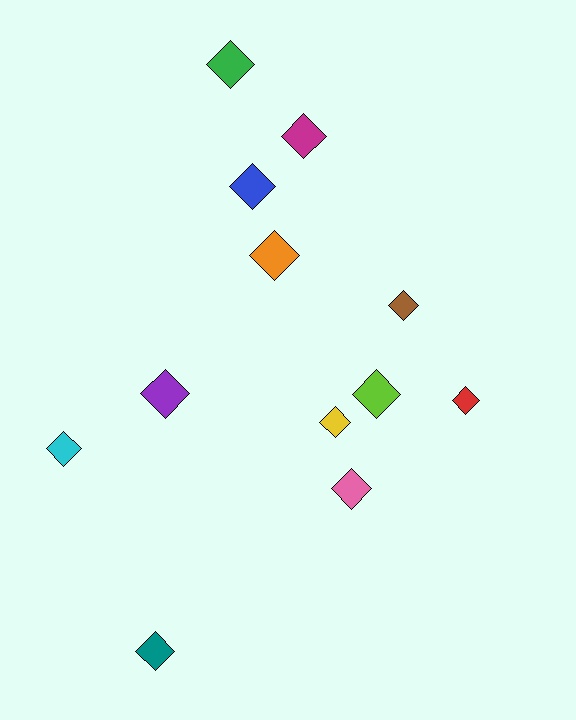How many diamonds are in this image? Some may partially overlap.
There are 12 diamonds.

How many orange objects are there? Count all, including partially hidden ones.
There is 1 orange object.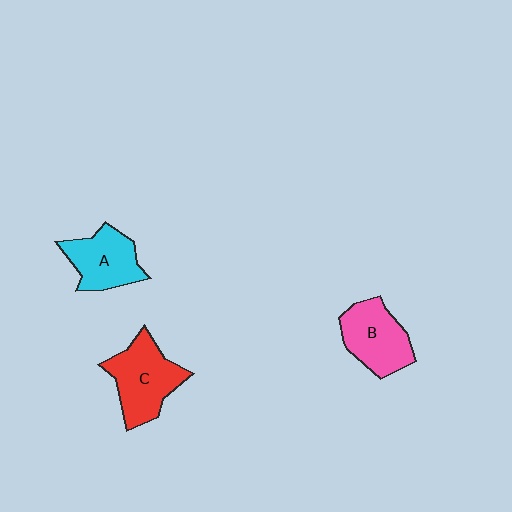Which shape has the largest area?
Shape C (red).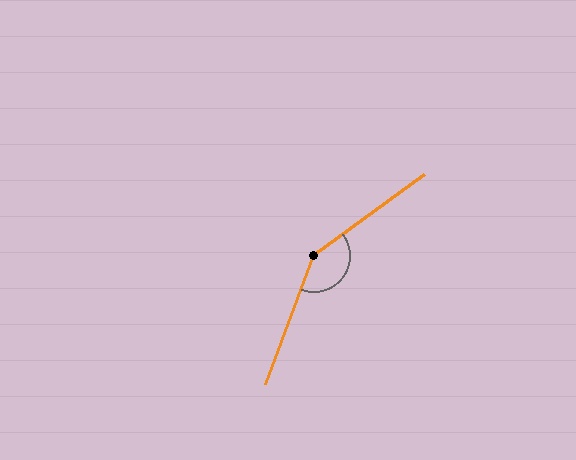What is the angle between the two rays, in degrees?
Approximately 147 degrees.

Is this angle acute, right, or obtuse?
It is obtuse.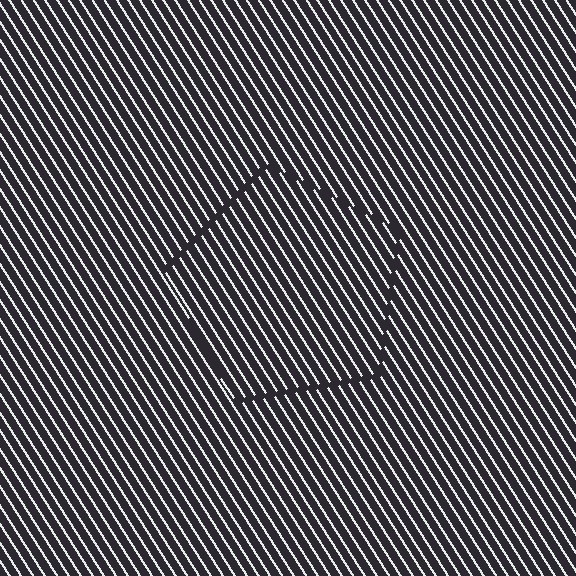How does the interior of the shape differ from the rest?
The interior of the shape contains the same grating, shifted by half a period — the contour is defined by the phase discontinuity where line-ends from the inner and outer gratings abut.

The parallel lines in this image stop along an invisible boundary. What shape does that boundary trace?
An illusory pentagon. The interior of the shape contains the same grating, shifted by half a period — the contour is defined by the phase discontinuity where line-ends from the inner and outer gratings abut.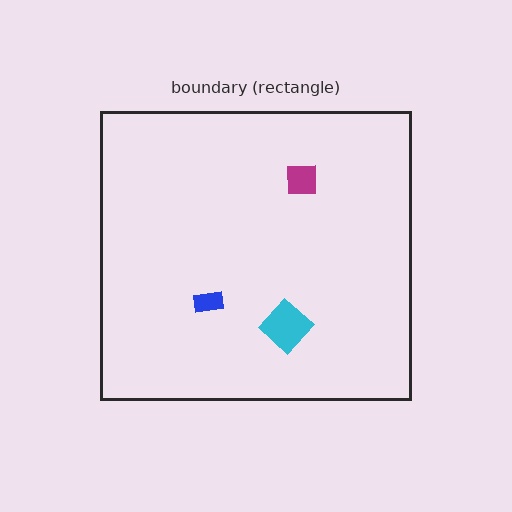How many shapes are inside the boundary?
3 inside, 0 outside.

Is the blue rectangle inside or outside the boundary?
Inside.